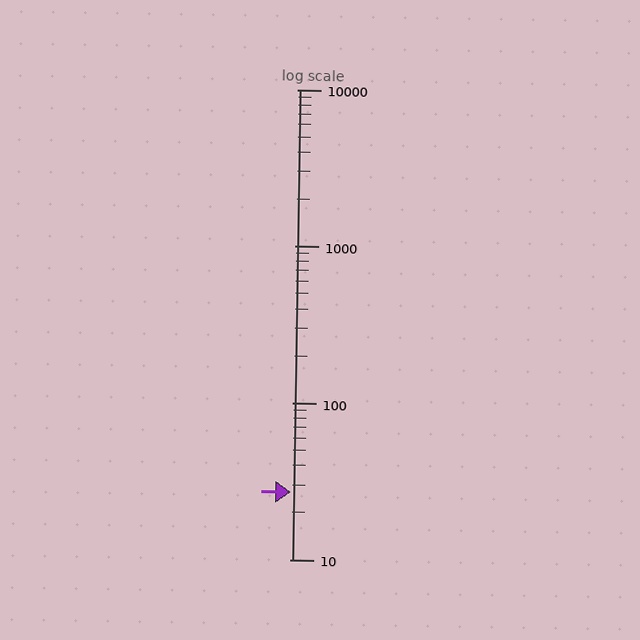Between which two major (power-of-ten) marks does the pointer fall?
The pointer is between 10 and 100.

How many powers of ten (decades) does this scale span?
The scale spans 3 decades, from 10 to 10000.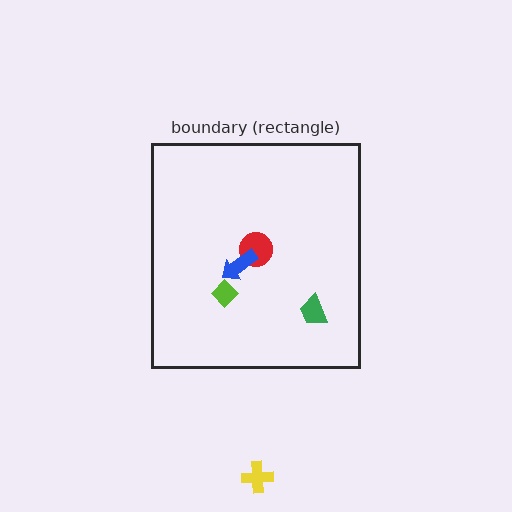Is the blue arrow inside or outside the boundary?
Inside.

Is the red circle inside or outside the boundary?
Inside.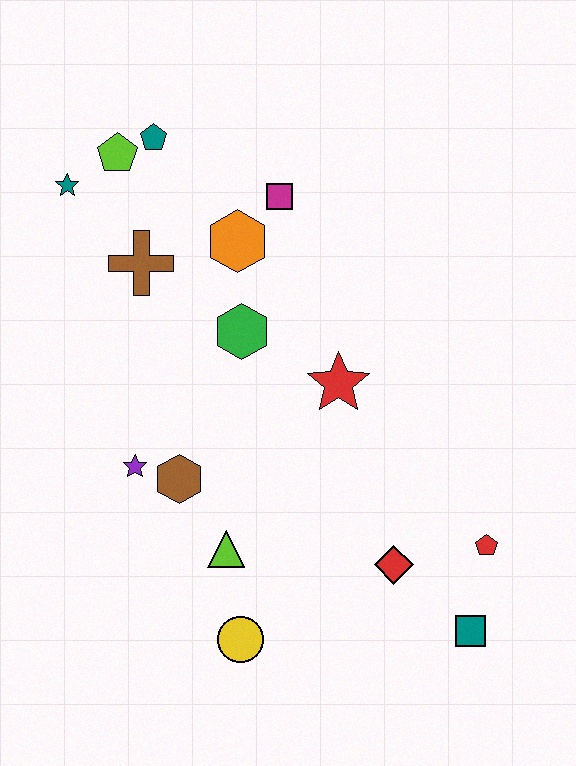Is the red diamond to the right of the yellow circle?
Yes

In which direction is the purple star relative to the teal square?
The purple star is to the left of the teal square.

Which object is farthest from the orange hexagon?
The teal square is farthest from the orange hexagon.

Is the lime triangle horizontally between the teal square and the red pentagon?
No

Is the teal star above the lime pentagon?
No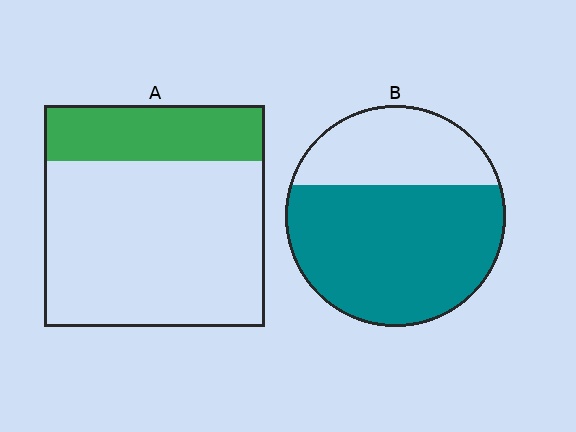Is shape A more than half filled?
No.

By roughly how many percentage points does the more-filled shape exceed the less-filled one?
By roughly 40 percentage points (B over A).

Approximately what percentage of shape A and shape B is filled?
A is approximately 25% and B is approximately 70%.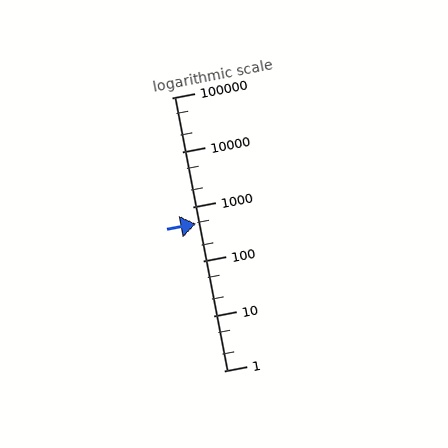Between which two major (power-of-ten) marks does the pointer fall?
The pointer is between 100 and 1000.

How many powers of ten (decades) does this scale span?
The scale spans 5 decades, from 1 to 100000.